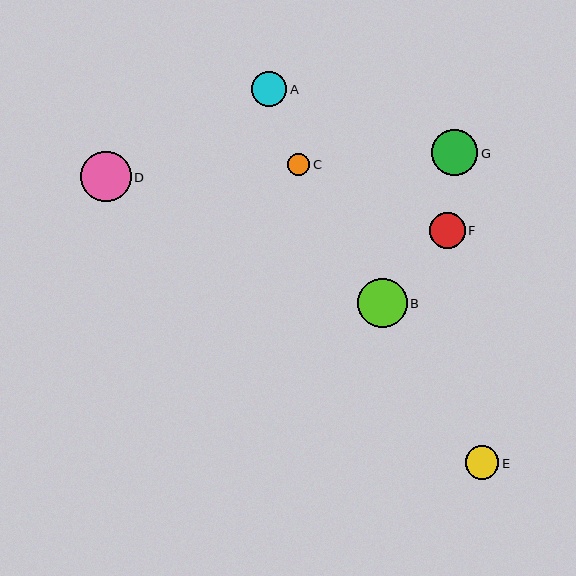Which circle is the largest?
Circle D is the largest with a size of approximately 51 pixels.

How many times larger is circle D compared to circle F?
Circle D is approximately 1.4 times the size of circle F.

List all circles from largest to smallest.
From largest to smallest: D, B, G, F, A, E, C.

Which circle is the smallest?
Circle C is the smallest with a size of approximately 22 pixels.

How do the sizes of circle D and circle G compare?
Circle D and circle G are approximately the same size.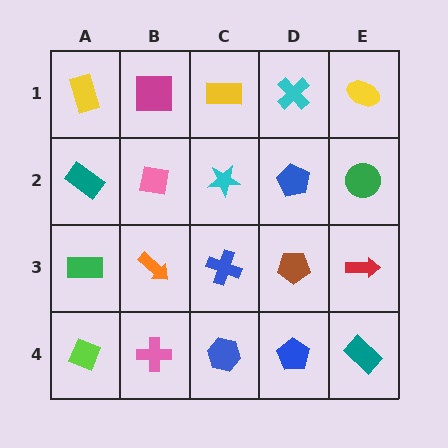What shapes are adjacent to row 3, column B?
A pink square (row 2, column B), a pink cross (row 4, column B), a green rectangle (row 3, column A), a blue cross (row 3, column C).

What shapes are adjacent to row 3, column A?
A teal rectangle (row 2, column A), a lime diamond (row 4, column A), an orange arrow (row 3, column B).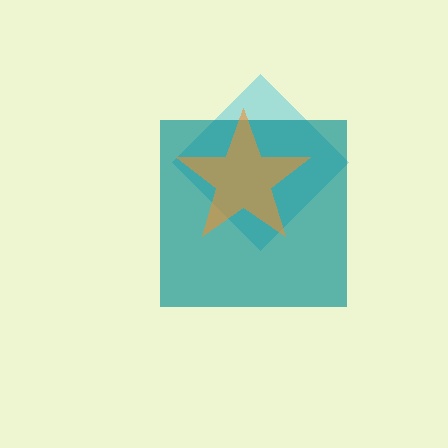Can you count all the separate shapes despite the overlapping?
Yes, there are 3 separate shapes.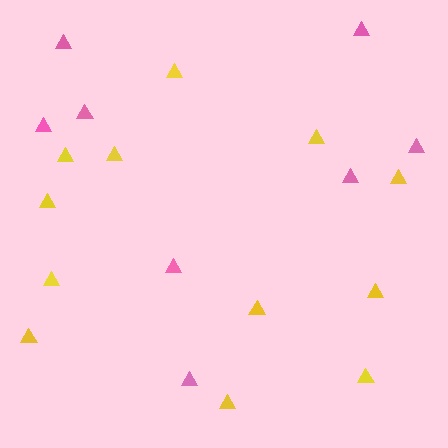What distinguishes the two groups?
There are 2 groups: one group of pink triangles (8) and one group of yellow triangles (12).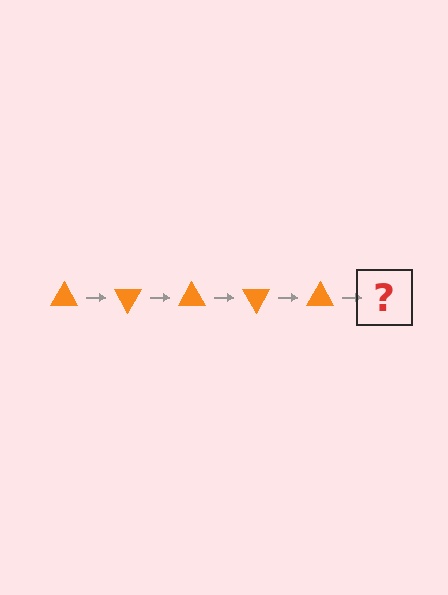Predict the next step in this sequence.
The next step is an orange triangle rotated 300 degrees.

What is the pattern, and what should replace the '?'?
The pattern is that the triangle rotates 60 degrees each step. The '?' should be an orange triangle rotated 300 degrees.